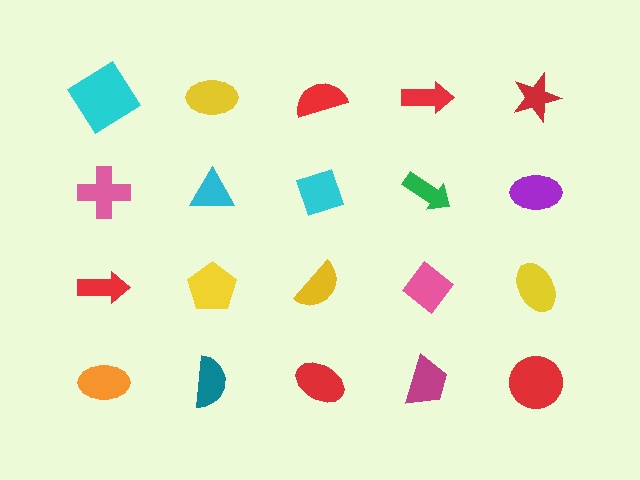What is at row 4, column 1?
An orange ellipse.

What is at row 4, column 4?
A magenta trapezoid.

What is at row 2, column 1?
A pink cross.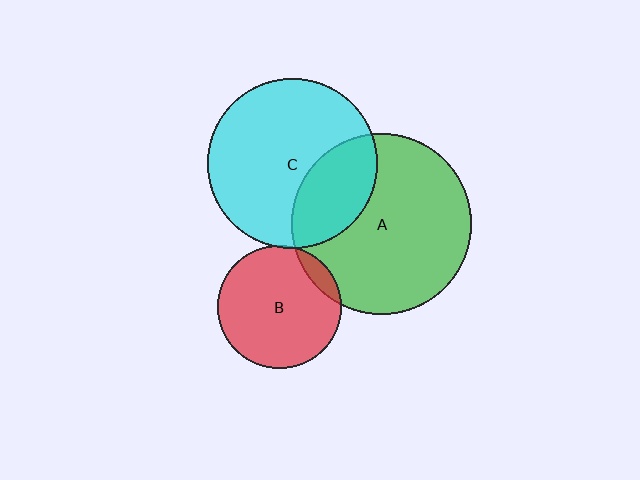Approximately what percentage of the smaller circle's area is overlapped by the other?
Approximately 5%.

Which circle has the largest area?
Circle A (green).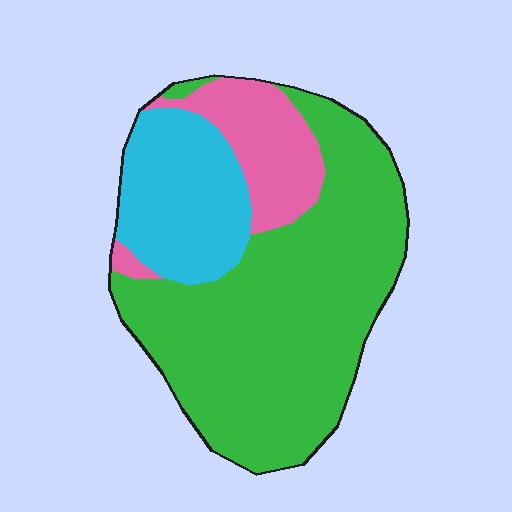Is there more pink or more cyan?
Cyan.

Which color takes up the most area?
Green, at roughly 65%.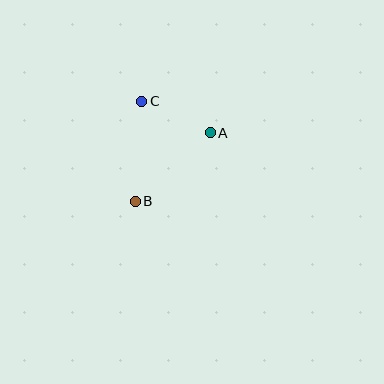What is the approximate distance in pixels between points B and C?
The distance between B and C is approximately 100 pixels.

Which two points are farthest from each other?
Points A and B are farthest from each other.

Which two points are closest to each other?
Points A and C are closest to each other.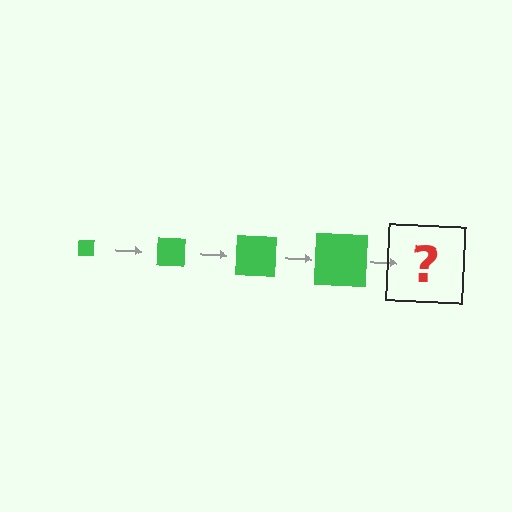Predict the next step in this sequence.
The next step is a green square, larger than the previous one.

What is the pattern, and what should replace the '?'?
The pattern is that the square gets progressively larger each step. The '?' should be a green square, larger than the previous one.